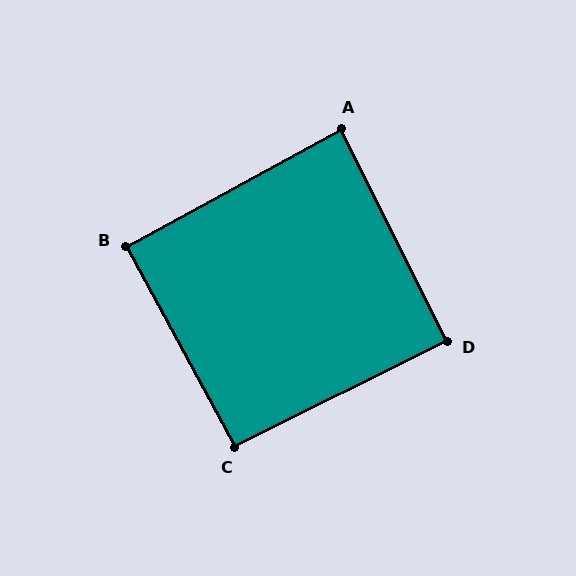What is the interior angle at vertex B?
Approximately 90 degrees (approximately right).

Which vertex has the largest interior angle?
C, at approximately 92 degrees.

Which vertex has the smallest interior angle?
A, at approximately 88 degrees.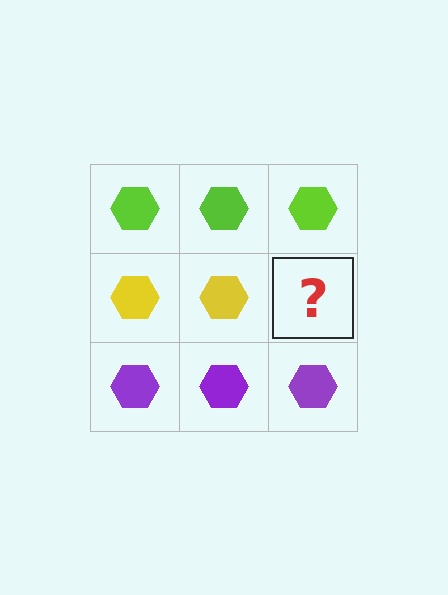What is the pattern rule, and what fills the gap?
The rule is that each row has a consistent color. The gap should be filled with a yellow hexagon.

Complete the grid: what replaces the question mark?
The question mark should be replaced with a yellow hexagon.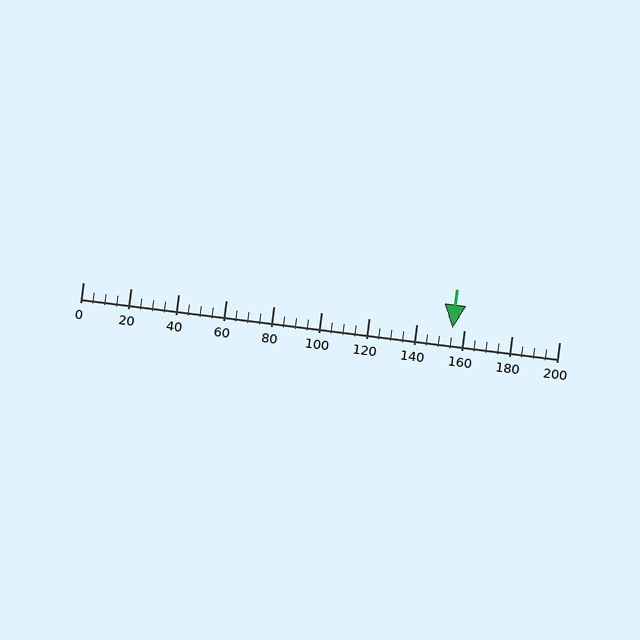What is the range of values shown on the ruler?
The ruler shows values from 0 to 200.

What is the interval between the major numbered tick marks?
The major tick marks are spaced 20 units apart.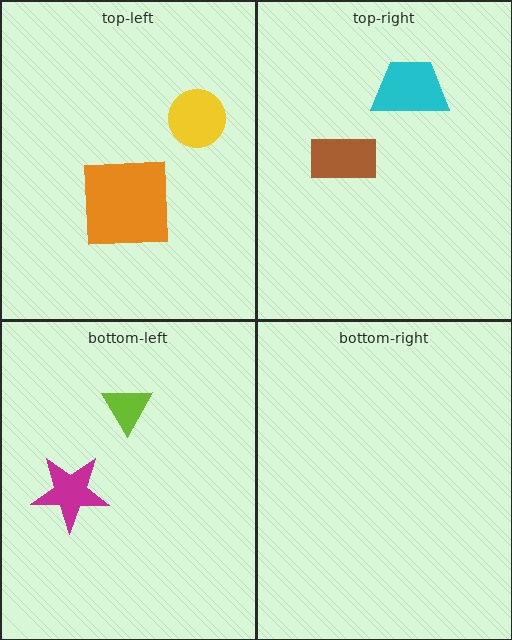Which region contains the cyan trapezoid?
The top-right region.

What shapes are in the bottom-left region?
The magenta star, the lime triangle.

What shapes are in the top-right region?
The brown rectangle, the cyan trapezoid.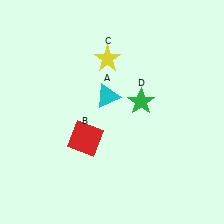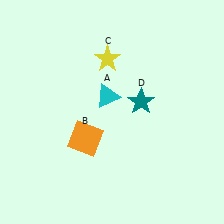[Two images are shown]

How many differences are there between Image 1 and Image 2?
There are 2 differences between the two images.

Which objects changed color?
B changed from red to orange. D changed from green to teal.